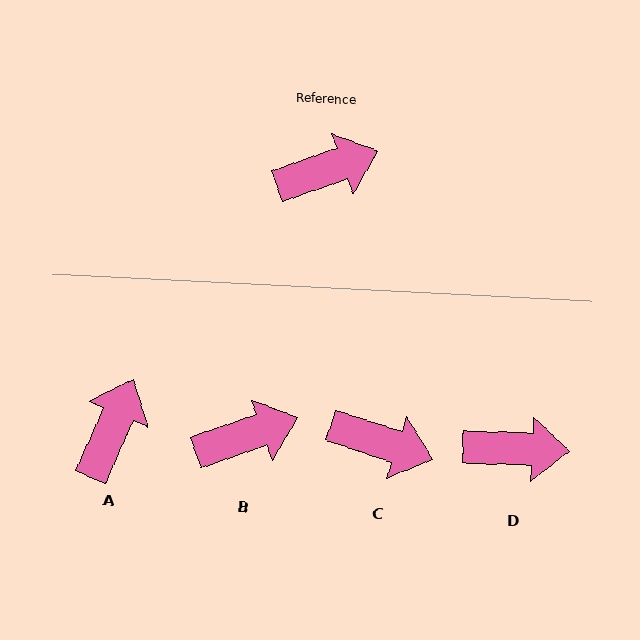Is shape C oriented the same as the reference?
No, it is off by about 37 degrees.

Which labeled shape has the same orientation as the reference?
B.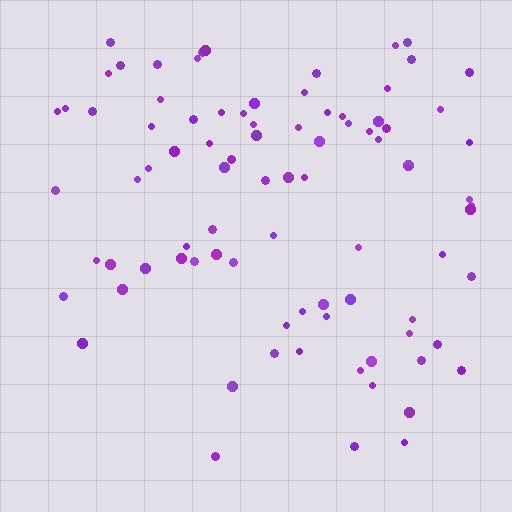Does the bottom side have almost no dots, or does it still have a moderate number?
Still a moderate number, just noticeably fewer than the top.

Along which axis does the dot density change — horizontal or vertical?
Vertical.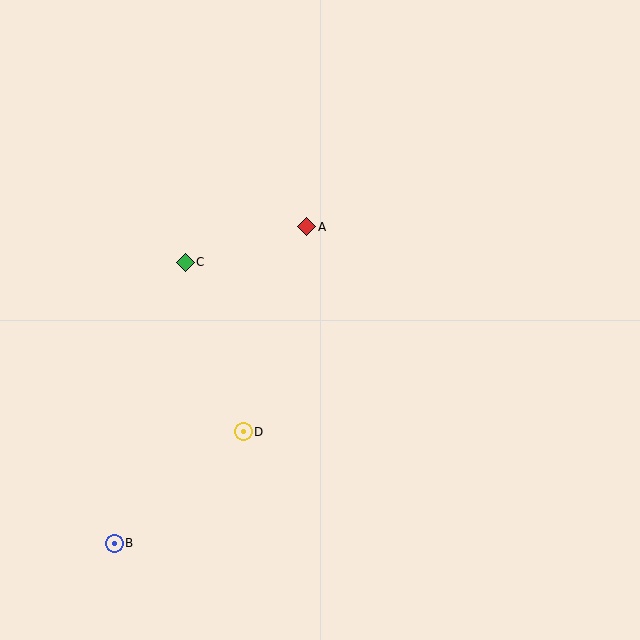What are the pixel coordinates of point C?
Point C is at (185, 262).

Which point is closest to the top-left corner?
Point C is closest to the top-left corner.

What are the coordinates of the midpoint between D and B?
The midpoint between D and B is at (179, 488).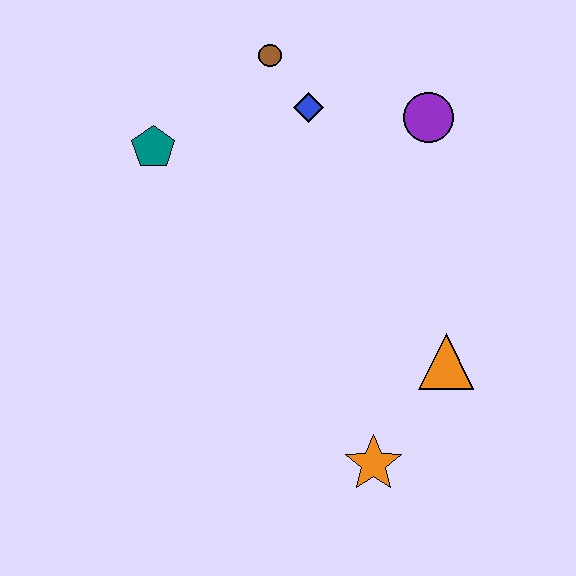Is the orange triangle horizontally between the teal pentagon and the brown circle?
No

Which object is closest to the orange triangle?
The orange star is closest to the orange triangle.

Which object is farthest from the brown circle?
The orange star is farthest from the brown circle.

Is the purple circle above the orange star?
Yes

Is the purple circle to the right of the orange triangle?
No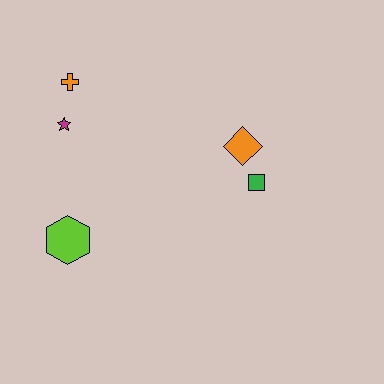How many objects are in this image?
There are 5 objects.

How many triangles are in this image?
There are no triangles.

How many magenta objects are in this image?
There is 1 magenta object.